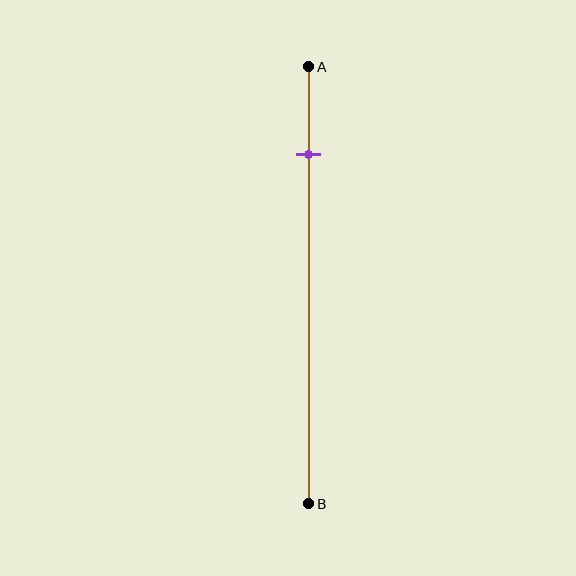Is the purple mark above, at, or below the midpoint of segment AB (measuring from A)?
The purple mark is above the midpoint of segment AB.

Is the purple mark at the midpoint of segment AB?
No, the mark is at about 20% from A, not at the 50% midpoint.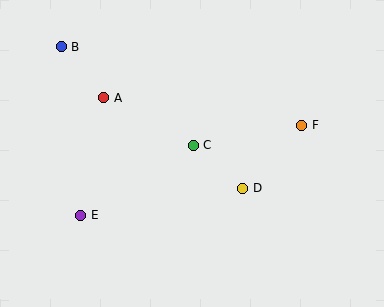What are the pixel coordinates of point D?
Point D is at (243, 188).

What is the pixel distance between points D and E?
The distance between D and E is 164 pixels.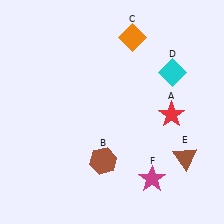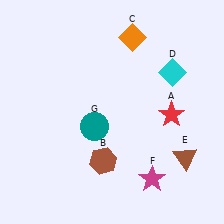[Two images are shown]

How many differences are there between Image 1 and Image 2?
There is 1 difference between the two images.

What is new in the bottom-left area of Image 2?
A teal circle (G) was added in the bottom-left area of Image 2.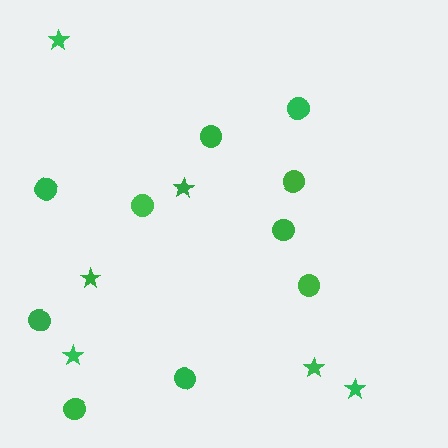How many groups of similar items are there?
There are 2 groups: one group of stars (6) and one group of circles (10).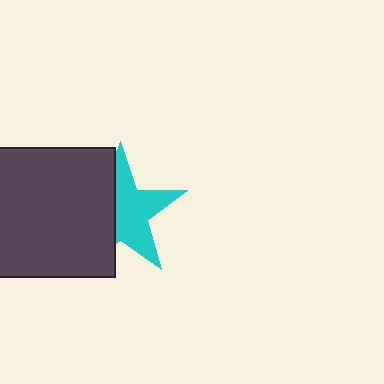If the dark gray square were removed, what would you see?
You would see the complete cyan star.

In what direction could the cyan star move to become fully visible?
The cyan star could move right. That would shift it out from behind the dark gray square entirely.